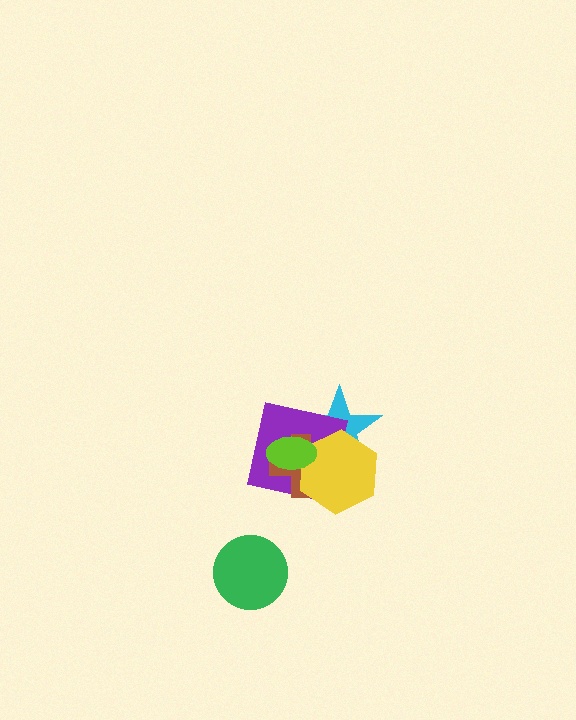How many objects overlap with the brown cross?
4 objects overlap with the brown cross.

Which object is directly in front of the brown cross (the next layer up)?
The yellow hexagon is directly in front of the brown cross.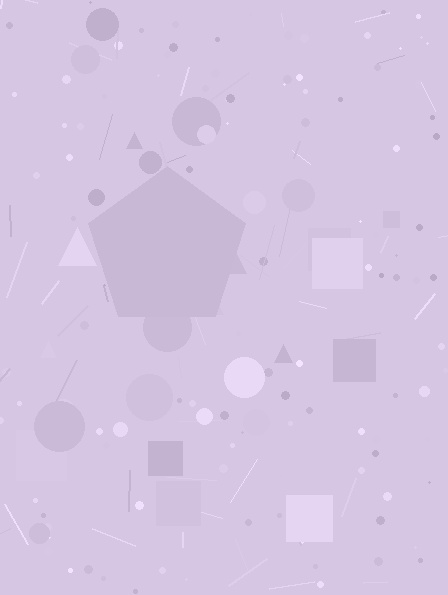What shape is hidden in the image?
A pentagon is hidden in the image.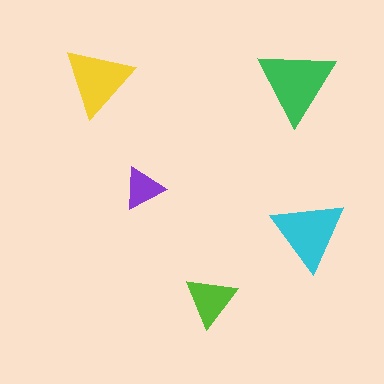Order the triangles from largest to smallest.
the green one, the cyan one, the yellow one, the lime one, the purple one.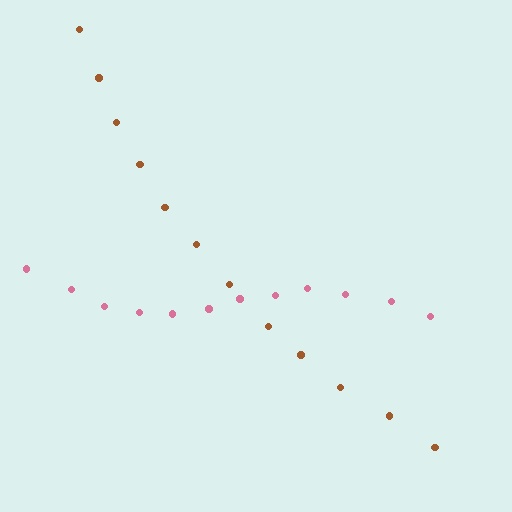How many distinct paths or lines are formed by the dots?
There are 2 distinct paths.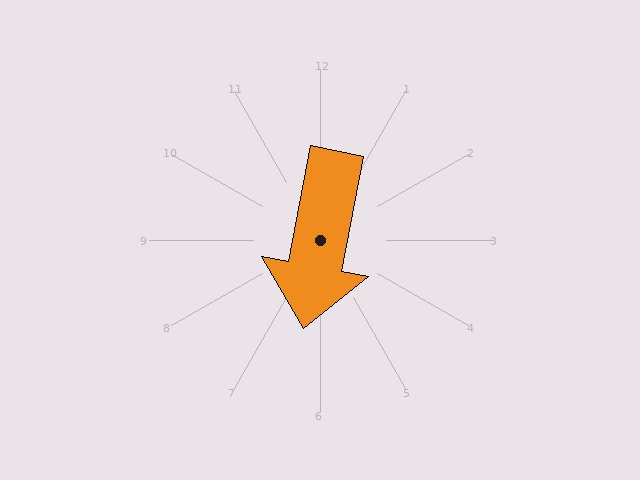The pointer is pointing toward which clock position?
Roughly 6 o'clock.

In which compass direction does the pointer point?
South.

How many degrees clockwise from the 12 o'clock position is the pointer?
Approximately 191 degrees.